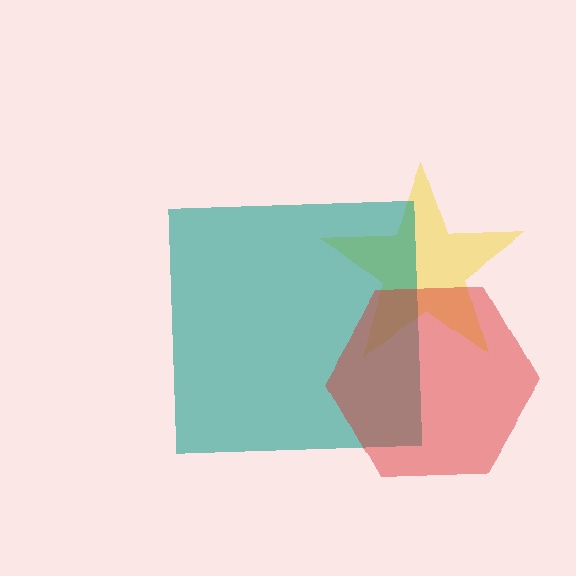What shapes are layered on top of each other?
The layered shapes are: a yellow star, a teal square, a red hexagon.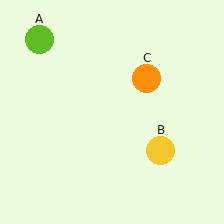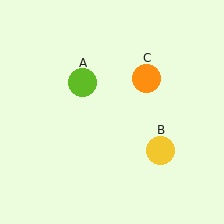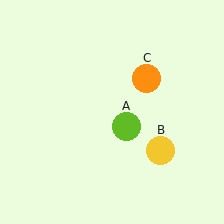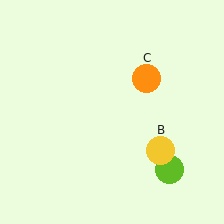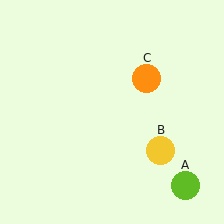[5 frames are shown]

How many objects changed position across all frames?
1 object changed position: lime circle (object A).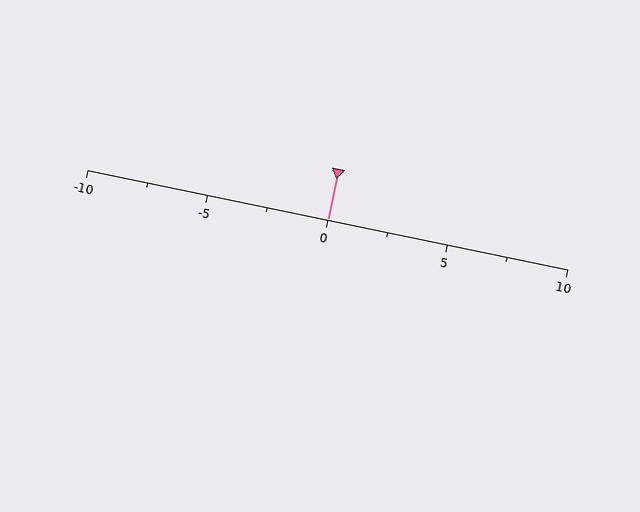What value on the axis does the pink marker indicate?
The marker indicates approximately 0.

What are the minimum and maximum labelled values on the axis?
The axis runs from -10 to 10.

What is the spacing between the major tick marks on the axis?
The major ticks are spaced 5 apart.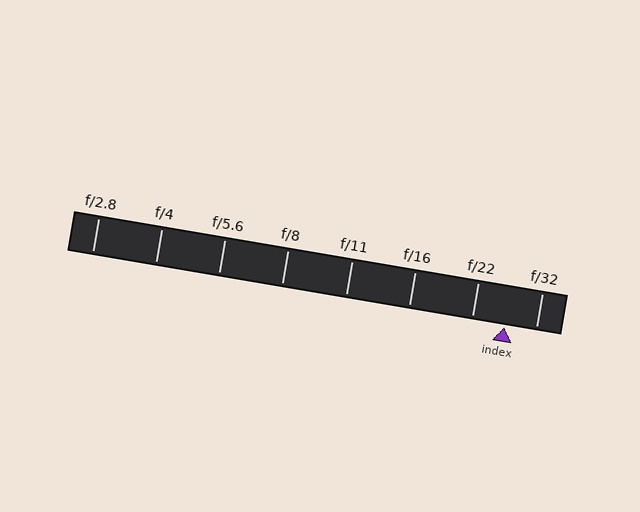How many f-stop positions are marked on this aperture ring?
There are 8 f-stop positions marked.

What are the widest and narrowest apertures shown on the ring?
The widest aperture shown is f/2.8 and the narrowest is f/32.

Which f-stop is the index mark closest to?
The index mark is closest to f/32.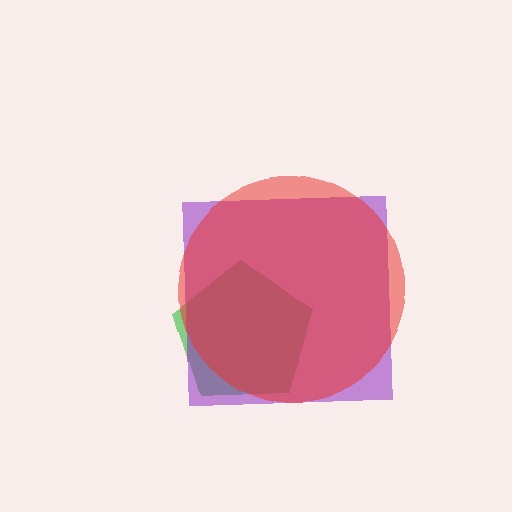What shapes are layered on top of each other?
The layered shapes are: a green pentagon, a purple square, a red circle.